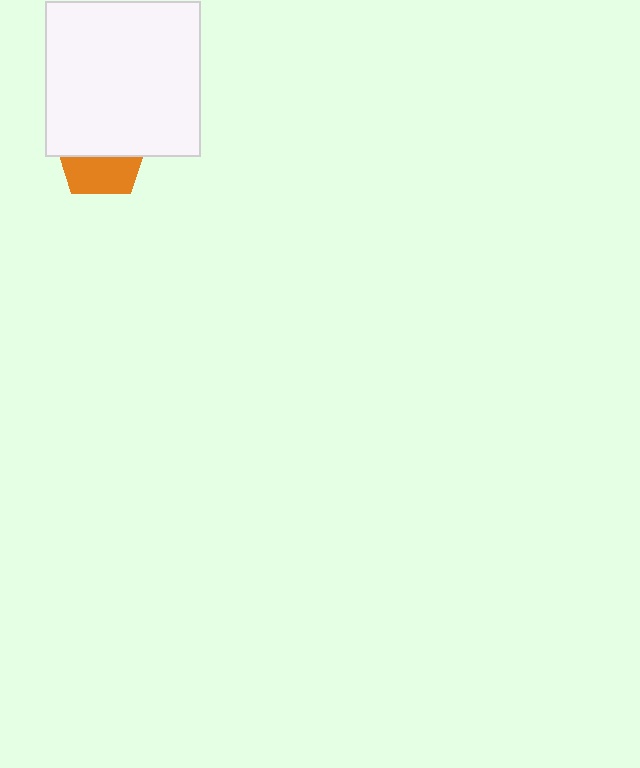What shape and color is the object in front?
The object in front is a white square.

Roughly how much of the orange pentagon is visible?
A small part of it is visible (roughly 42%).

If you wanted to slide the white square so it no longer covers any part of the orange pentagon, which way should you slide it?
Slide it up — that is the most direct way to separate the two shapes.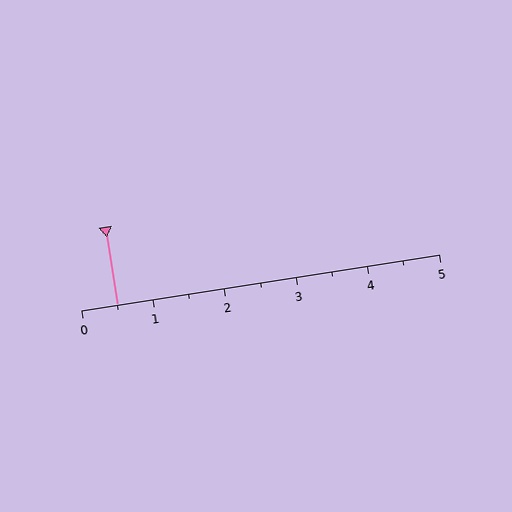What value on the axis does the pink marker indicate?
The marker indicates approximately 0.5.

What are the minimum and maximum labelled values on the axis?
The axis runs from 0 to 5.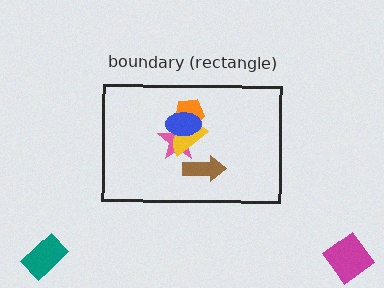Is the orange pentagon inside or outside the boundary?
Inside.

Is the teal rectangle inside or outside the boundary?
Outside.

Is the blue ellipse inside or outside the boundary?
Inside.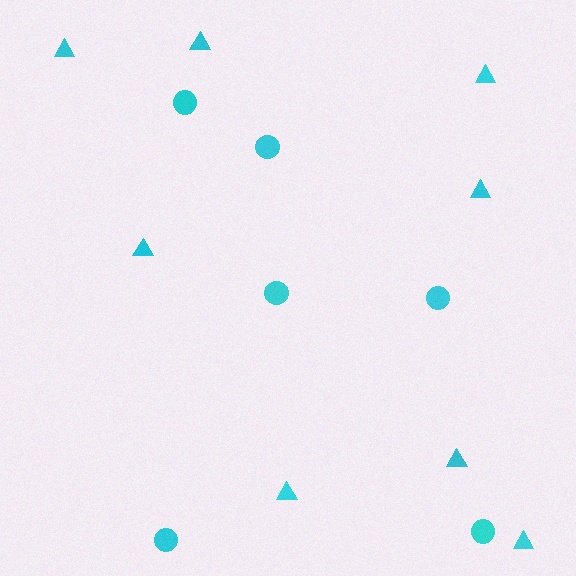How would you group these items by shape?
There are 2 groups: one group of circles (6) and one group of triangles (8).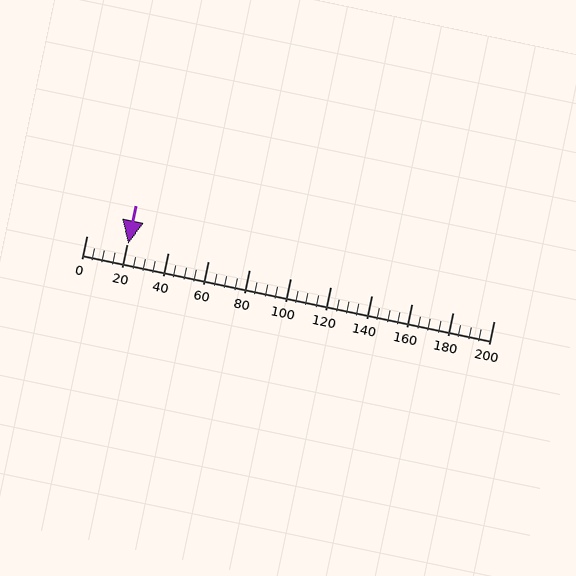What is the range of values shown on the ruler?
The ruler shows values from 0 to 200.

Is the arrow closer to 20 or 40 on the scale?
The arrow is closer to 20.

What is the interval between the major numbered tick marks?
The major tick marks are spaced 20 units apart.